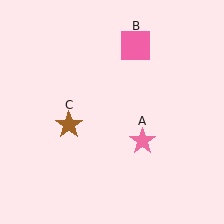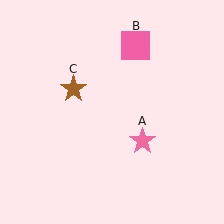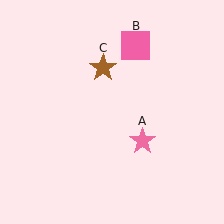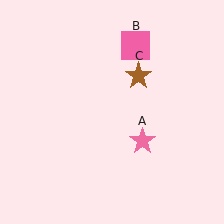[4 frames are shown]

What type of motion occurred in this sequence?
The brown star (object C) rotated clockwise around the center of the scene.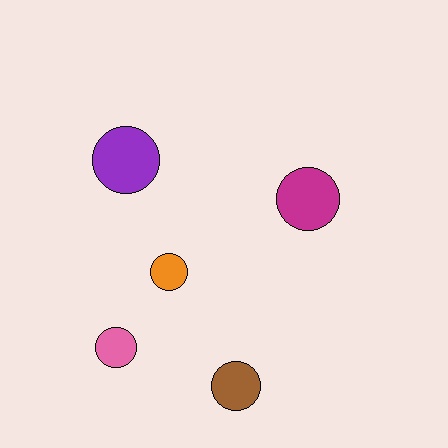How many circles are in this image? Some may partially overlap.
There are 5 circles.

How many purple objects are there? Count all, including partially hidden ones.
There is 1 purple object.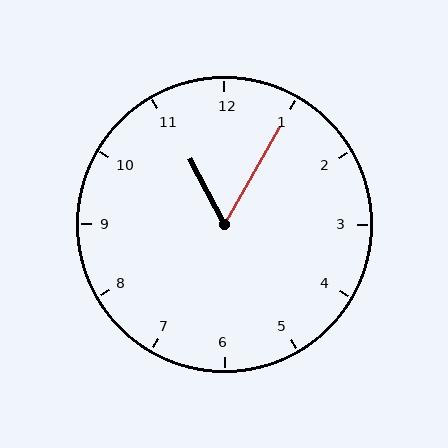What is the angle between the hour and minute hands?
Approximately 58 degrees.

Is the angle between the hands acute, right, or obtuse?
It is acute.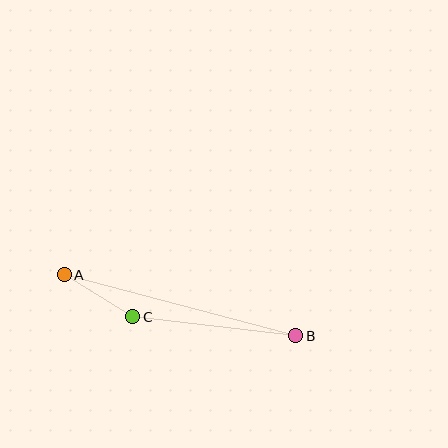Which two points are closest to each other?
Points A and C are closest to each other.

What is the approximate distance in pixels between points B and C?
The distance between B and C is approximately 164 pixels.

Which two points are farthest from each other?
Points A and B are farthest from each other.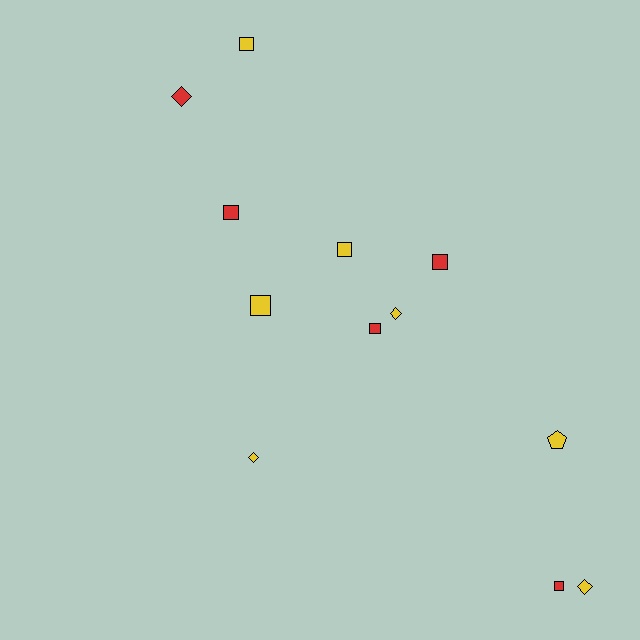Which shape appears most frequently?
Square, with 7 objects.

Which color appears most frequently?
Yellow, with 7 objects.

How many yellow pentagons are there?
There is 1 yellow pentagon.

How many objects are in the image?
There are 12 objects.